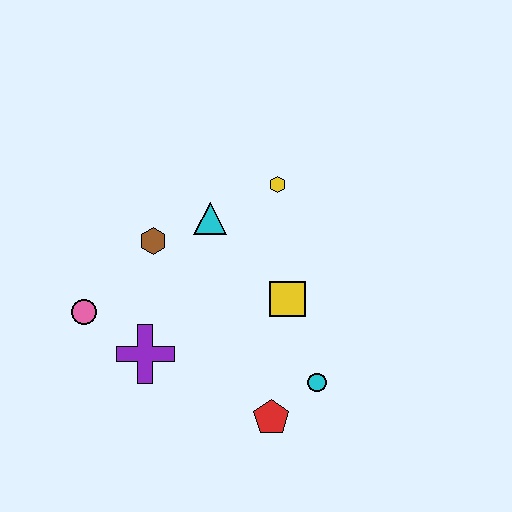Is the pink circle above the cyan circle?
Yes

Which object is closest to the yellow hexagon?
The cyan triangle is closest to the yellow hexagon.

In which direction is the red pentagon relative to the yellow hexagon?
The red pentagon is below the yellow hexagon.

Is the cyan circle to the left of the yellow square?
No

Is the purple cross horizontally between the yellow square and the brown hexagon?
No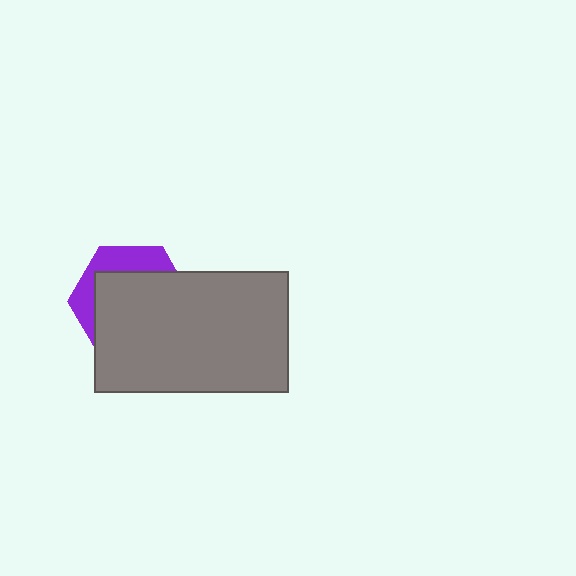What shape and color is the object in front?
The object in front is a gray rectangle.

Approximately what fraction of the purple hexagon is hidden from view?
Roughly 70% of the purple hexagon is hidden behind the gray rectangle.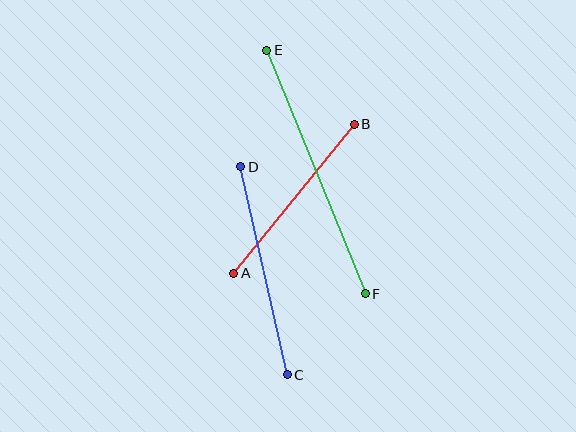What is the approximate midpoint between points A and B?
The midpoint is at approximately (294, 199) pixels.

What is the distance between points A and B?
The distance is approximately 192 pixels.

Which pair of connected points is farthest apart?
Points E and F are farthest apart.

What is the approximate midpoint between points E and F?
The midpoint is at approximately (316, 172) pixels.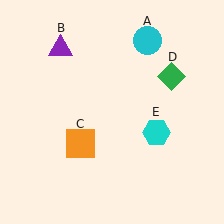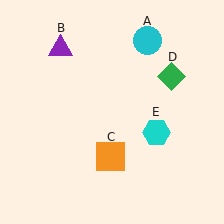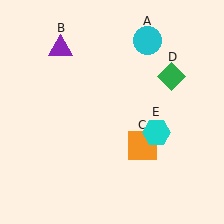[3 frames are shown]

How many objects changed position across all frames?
1 object changed position: orange square (object C).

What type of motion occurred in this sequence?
The orange square (object C) rotated counterclockwise around the center of the scene.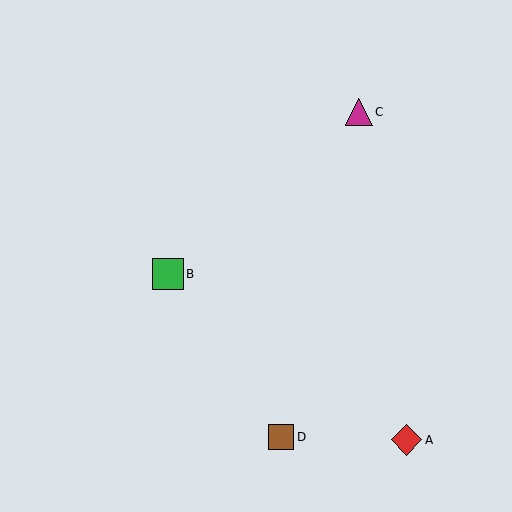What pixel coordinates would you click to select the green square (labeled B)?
Click at (168, 274) to select the green square B.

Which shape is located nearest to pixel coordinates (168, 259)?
The green square (labeled B) at (168, 274) is nearest to that location.